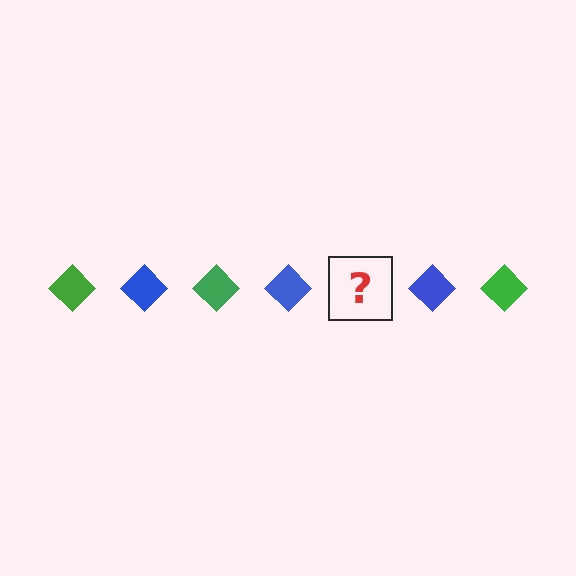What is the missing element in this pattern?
The missing element is a green diamond.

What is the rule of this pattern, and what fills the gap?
The rule is that the pattern cycles through green, blue diamonds. The gap should be filled with a green diamond.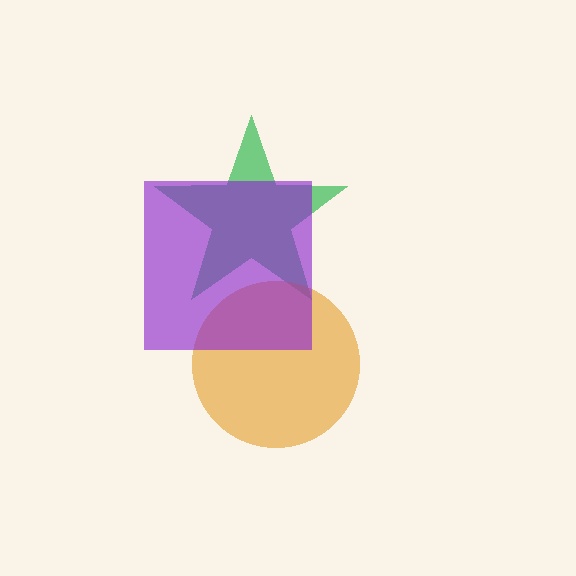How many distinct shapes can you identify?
There are 3 distinct shapes: a green star, an orange circle, a purple square.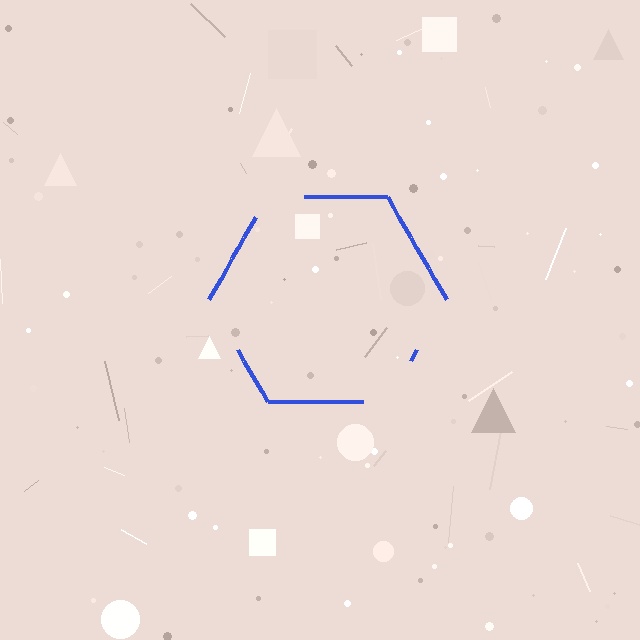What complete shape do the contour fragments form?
The contour fragments form a hexagon.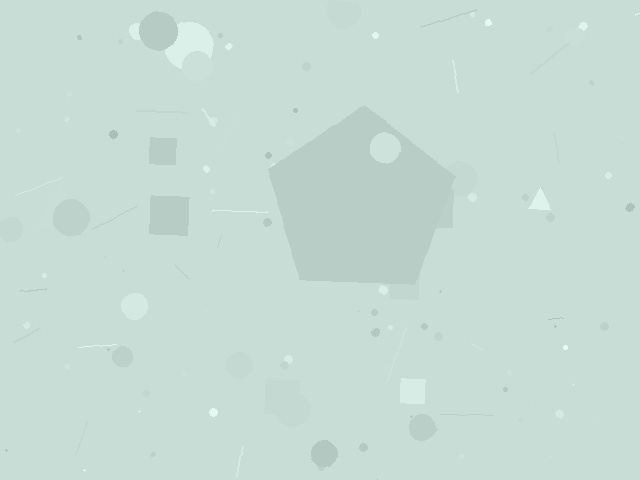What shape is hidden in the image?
A pentagon is hidden in the image.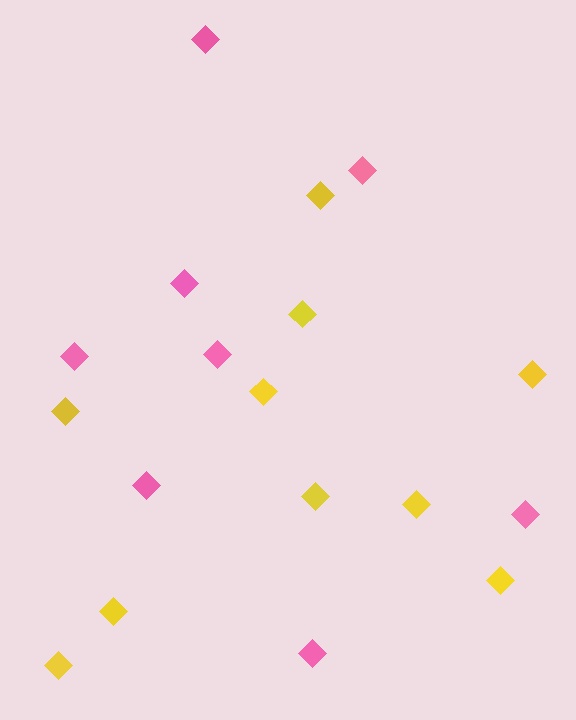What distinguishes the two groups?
There are 2 groups: one group of yellow diamonds (10) and one group of pink diamonds (8).